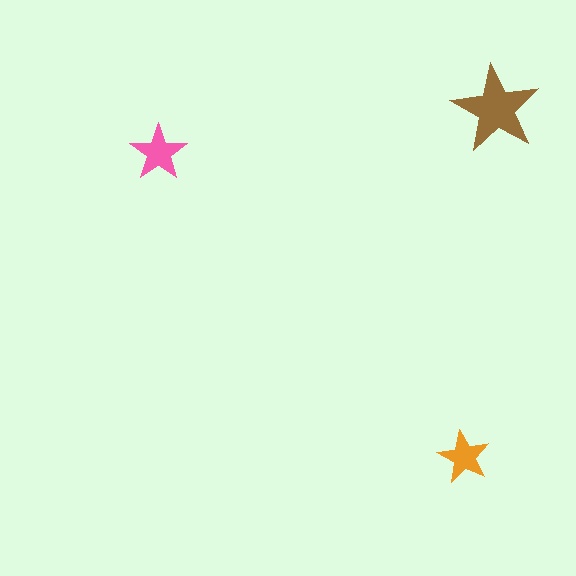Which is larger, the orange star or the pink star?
The pink one.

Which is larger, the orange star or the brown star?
The brown one.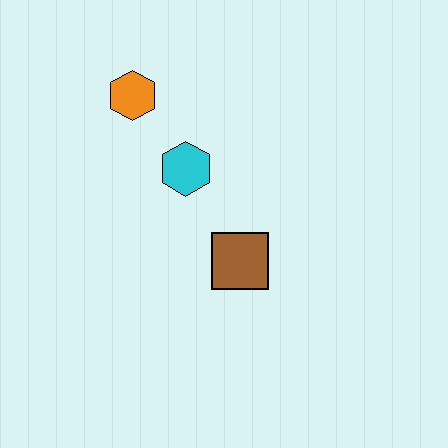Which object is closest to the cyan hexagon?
The orange hexagon is closest to the cyan hexagon.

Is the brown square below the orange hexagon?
Yes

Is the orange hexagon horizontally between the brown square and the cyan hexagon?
No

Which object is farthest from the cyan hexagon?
The brown square is farthest from the cyan hexagon.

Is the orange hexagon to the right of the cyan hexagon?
No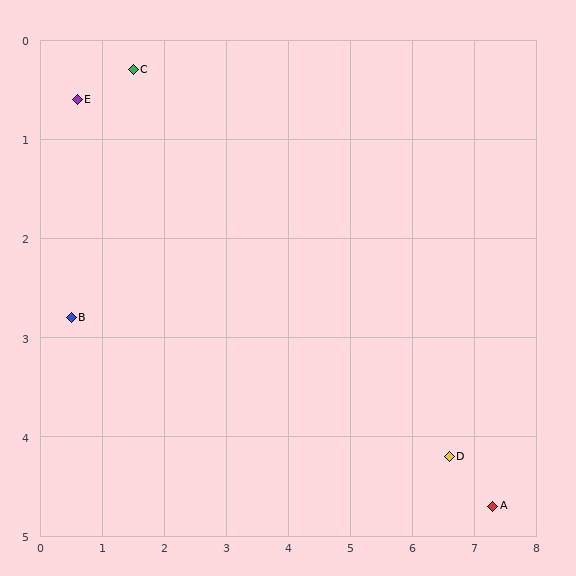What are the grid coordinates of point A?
Point A is at approximately (7.3, 4.7).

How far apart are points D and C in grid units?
Points D and C are about 6.4 grid units apart.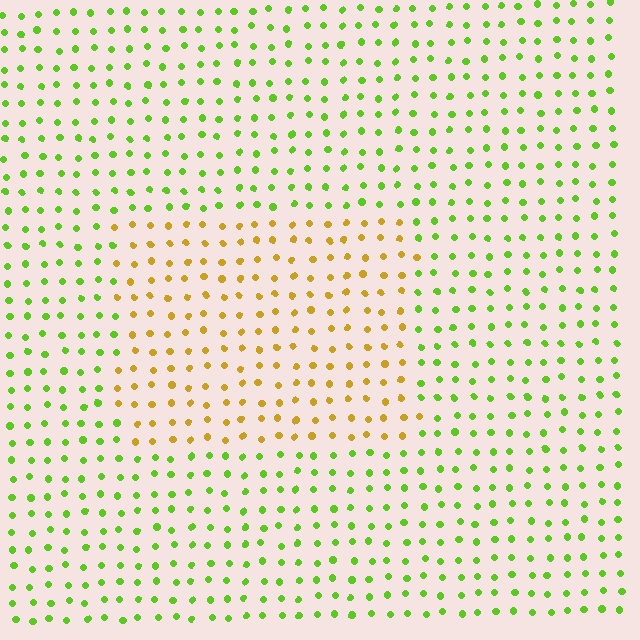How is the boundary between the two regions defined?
The boundary is defined purely by a slight shift in hue (about 54 degrees). Spacing, size, and orientation are identical on both sides.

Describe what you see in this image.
The image is filled with small lime elements in a uniform arrangement. A rectangle-shaped region is visible where the elements are tinted to a slightly different hue, forming a subtle color boundary.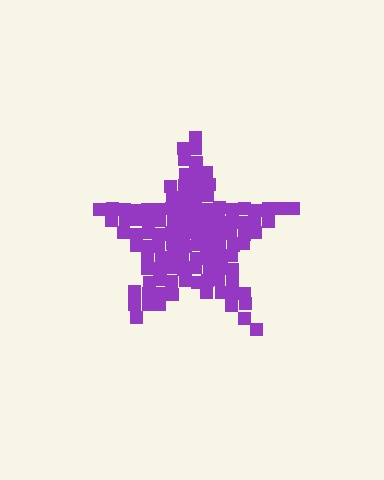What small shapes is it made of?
It is made of small squares.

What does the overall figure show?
The overall figure shows a star.